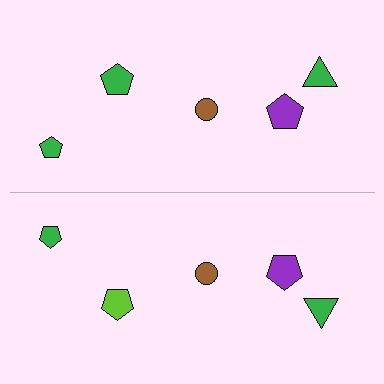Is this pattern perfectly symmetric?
No, the pattern is not perfectly symmetric. The lime pentagon on the bottom side breaks the symmetry — its mirror counterpart is green.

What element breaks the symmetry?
The lime pentagon on the bottom side breaks the symmetry — its mirror counterpart is green.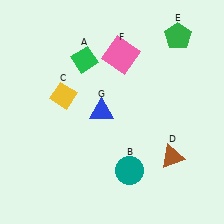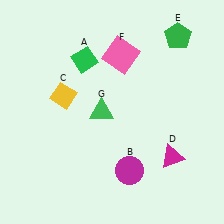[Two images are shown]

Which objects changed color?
B changed from teal to magenta. D changed from brown to magenta. G changed from blue to green.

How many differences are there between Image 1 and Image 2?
There are 3 differences between the two images.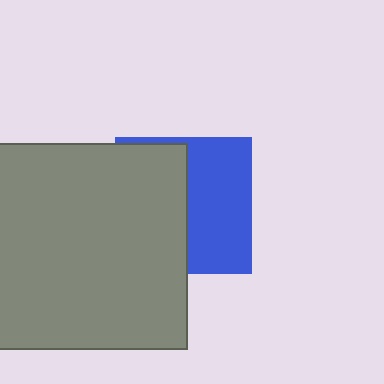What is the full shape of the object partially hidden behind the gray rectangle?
The partially hidden object is a blue square.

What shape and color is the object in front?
The object in front is a gray rectangle.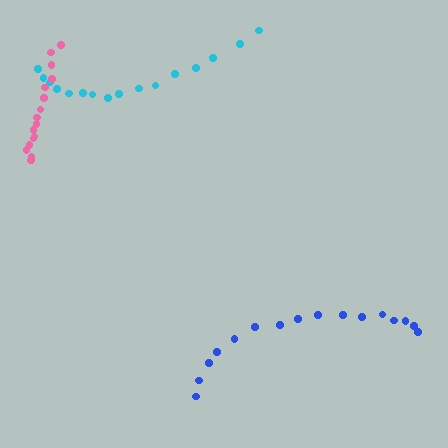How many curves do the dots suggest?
There are 3 distinct paths.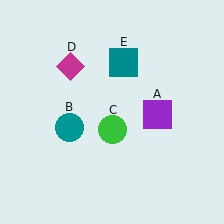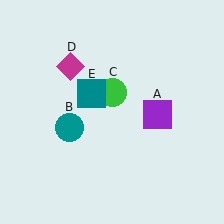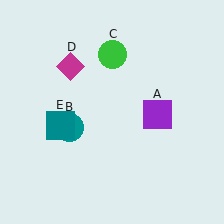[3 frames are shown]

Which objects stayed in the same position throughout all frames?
Purple square (object A) and teal circle (object B) and magenta diamond (object D) remained stationary.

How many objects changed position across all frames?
2 objects changed position: green circle (object C), teal square (object E).